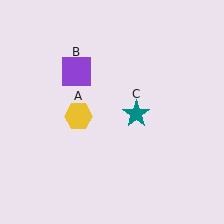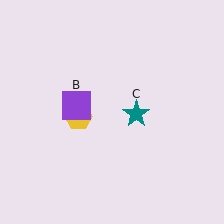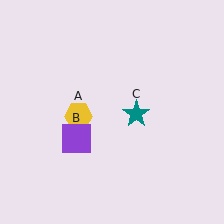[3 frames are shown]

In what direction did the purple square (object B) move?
The purple square (object B) moved down.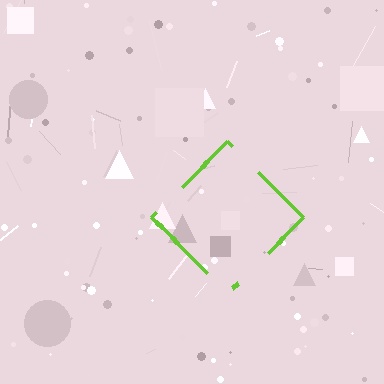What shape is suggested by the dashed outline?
The dashed outline suggests a diamond.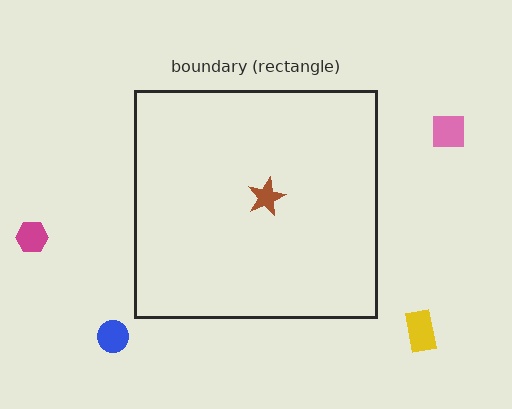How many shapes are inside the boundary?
1 inside, 4 outside.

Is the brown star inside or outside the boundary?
Inside.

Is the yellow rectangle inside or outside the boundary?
Outside.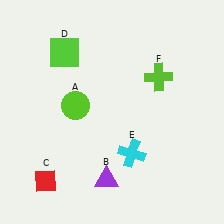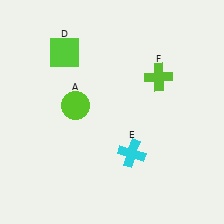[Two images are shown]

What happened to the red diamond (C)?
The red diamond (C) was removed in Image 2. It was in the bottom-left area of Image 1.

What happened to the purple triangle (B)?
The purple triangle (B) was removed in Image 2. It was in the bottom-left area of Image 1.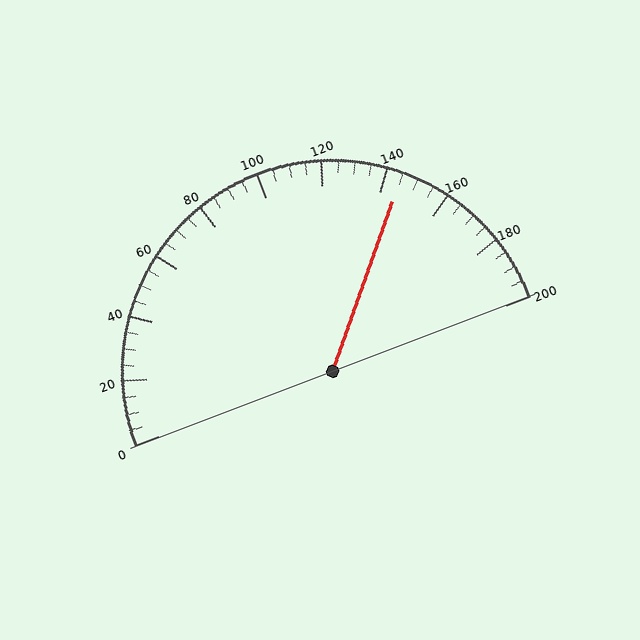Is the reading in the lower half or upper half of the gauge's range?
The reading is in the upper half of the range (0 to 200).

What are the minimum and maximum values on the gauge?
The gauge ranges from 0 to 200.